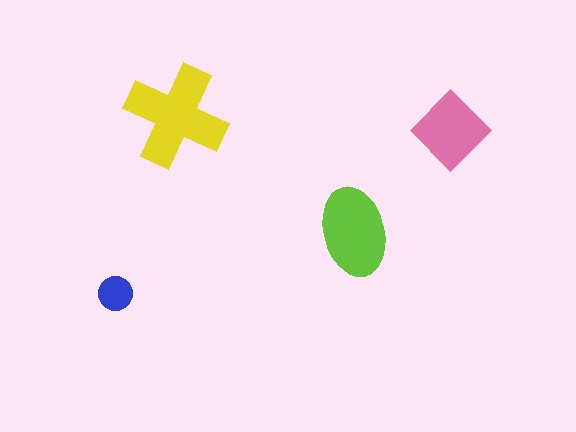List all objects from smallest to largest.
The blue circle, the pink diamond, the lime ellipse, the yellow cross.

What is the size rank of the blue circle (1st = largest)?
4th.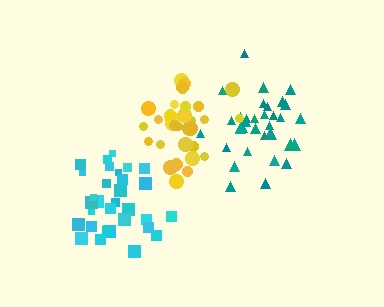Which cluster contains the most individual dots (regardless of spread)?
Teal (33).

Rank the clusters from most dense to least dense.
yellow, teal, cyan.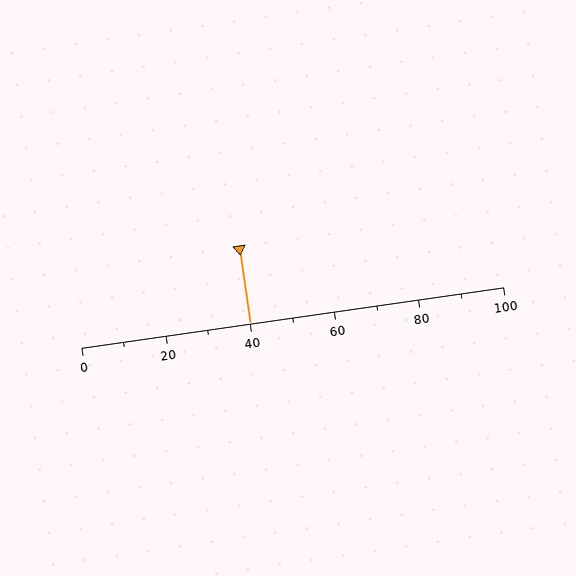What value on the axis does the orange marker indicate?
The marker indicates approximately 40.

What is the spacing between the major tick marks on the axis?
The major ticks are spaced 20 apart.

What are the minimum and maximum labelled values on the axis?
The axis runs from 0 to 100.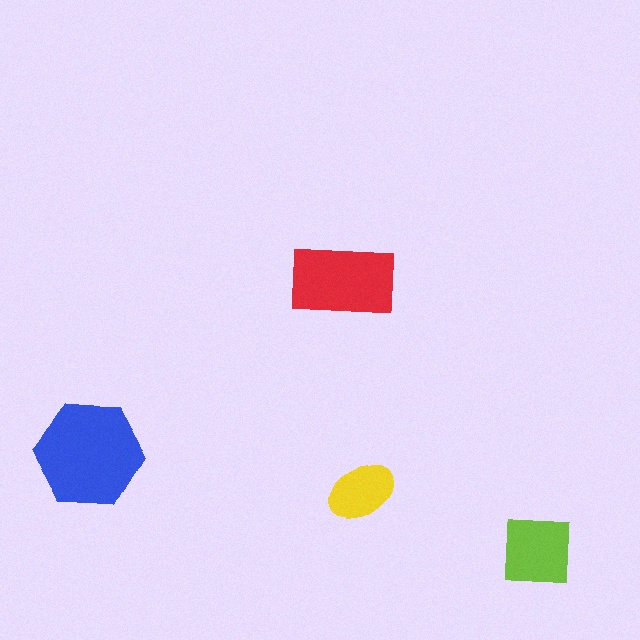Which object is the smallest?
The yellow ellipse.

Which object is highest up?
The red rectangle is topmost.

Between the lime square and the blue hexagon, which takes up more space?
The blue hexagon.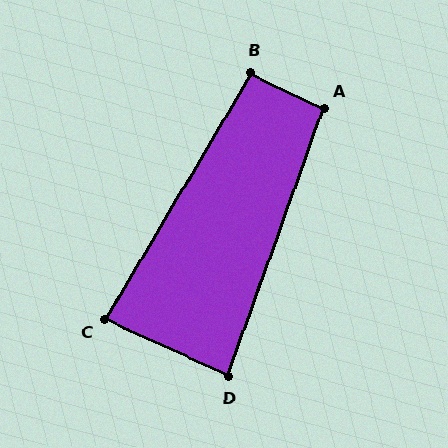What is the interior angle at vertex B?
Approximately 95 degrees (obtuse).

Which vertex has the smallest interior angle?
C, at approximately 84 degrees.